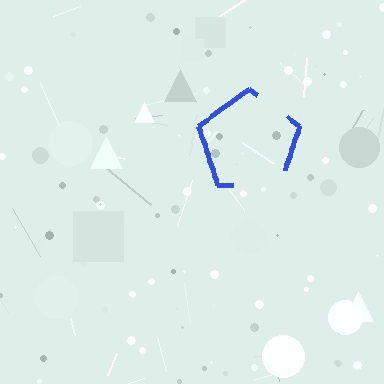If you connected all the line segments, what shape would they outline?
They would outline a pentagon.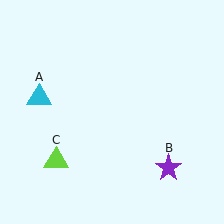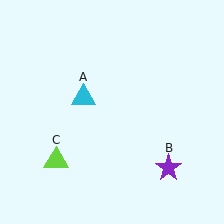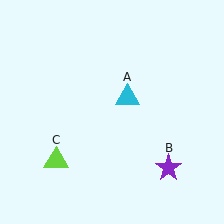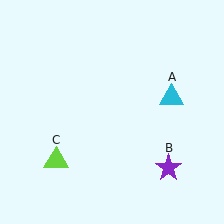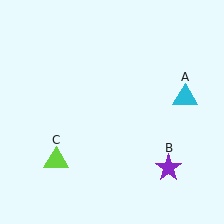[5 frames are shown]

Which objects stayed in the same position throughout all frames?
Purple star (object B) and lime triangle (object C) remained stationary.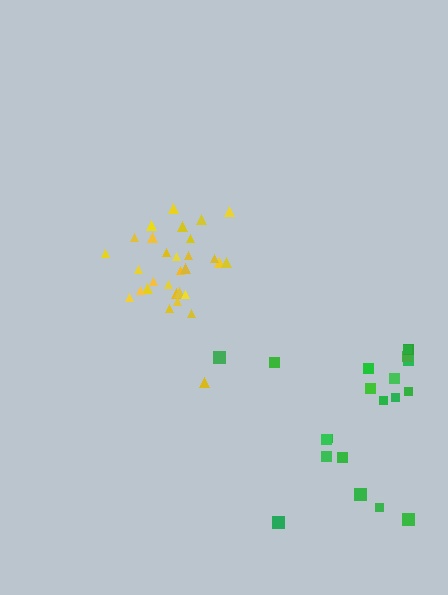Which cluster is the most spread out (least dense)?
Green.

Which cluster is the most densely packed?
Yellow.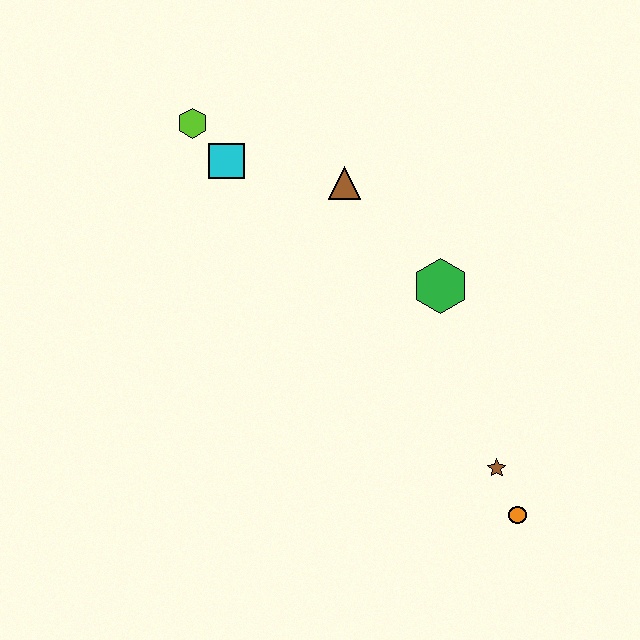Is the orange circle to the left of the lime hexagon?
No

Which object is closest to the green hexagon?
The brown triangle is closest to the green hexagon.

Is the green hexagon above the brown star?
Yes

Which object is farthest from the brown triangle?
The orange circle is farthest from the brown triangle.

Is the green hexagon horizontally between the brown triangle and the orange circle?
Yes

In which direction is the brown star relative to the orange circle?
The brown star is above the orange circle.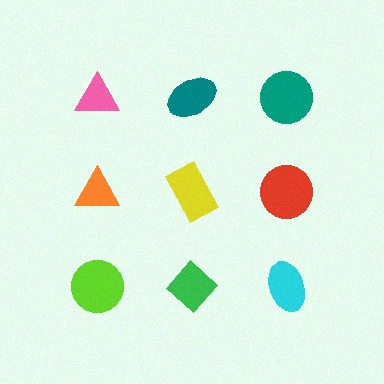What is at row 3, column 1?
A lime circle.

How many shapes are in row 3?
3 shapes.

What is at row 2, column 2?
A yellow rectangle.